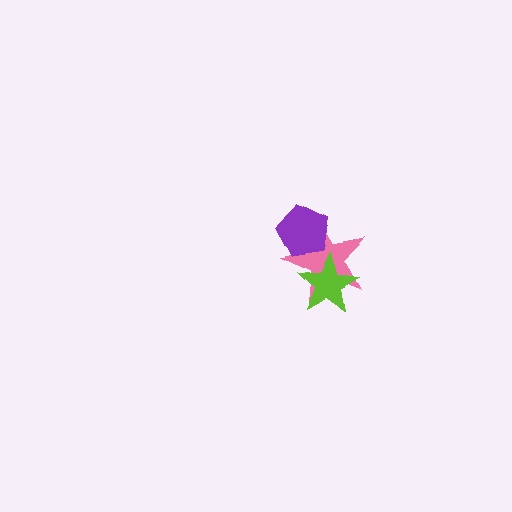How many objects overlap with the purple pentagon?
1 object overlaps with the purple pentagon.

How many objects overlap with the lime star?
1 object overlaps with the lime star.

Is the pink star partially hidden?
Yes, it is partially covered by another shape.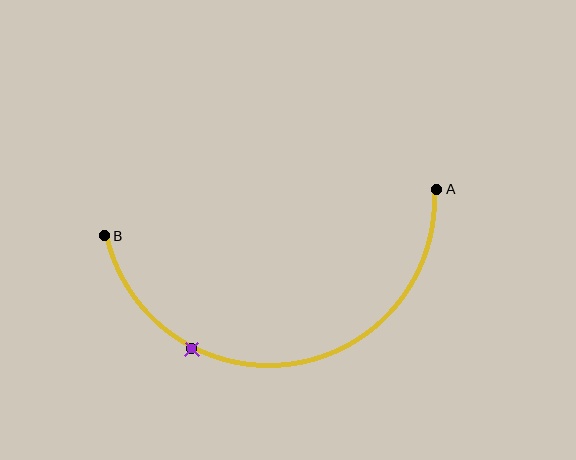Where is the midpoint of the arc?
The arc midpoint is the point on the curve farthest from the straight line joining A and B. It sits below that line.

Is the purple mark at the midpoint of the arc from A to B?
No. The purple mark lies on the arc but is closer to endpoint B. The arc midpoint would be at the point on the curve equidistant along the arc from both A and B.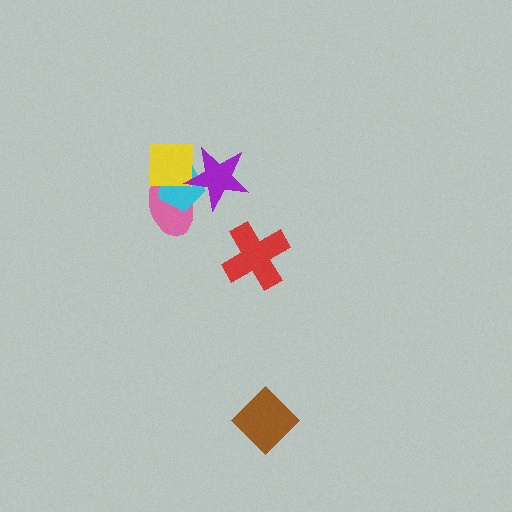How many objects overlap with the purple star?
3 objects overlap with the purple star.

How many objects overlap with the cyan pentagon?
3 objects overlap with the cyan pentagon.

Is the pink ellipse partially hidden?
Yes, it is partially covered by another shape.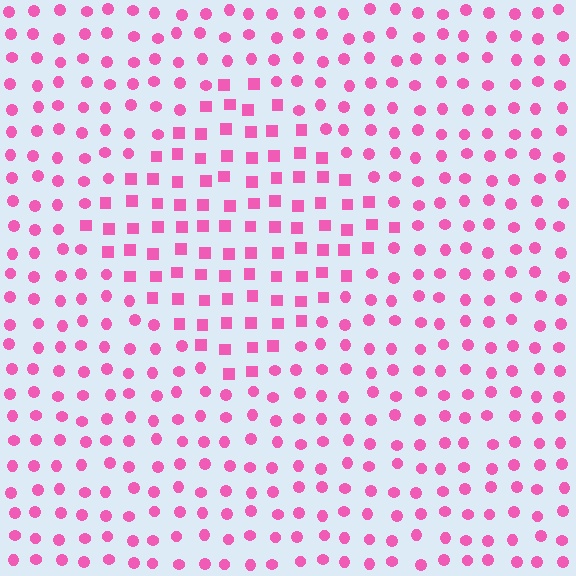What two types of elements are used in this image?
The image uses squares inside the diamond region and circles outside it.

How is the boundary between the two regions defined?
The boundary is defined by a change in element shape: squares inside vs. circles outside. All elements share the same color and spacing.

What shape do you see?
I see a diamond.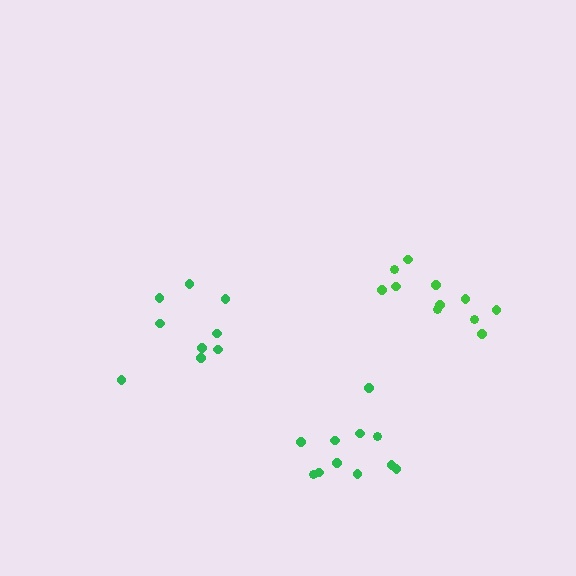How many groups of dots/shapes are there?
There are 3 groups.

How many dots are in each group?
Group 1: 9 dots, Group 2: 11 dots, Group 3: 11 dots (31 total).